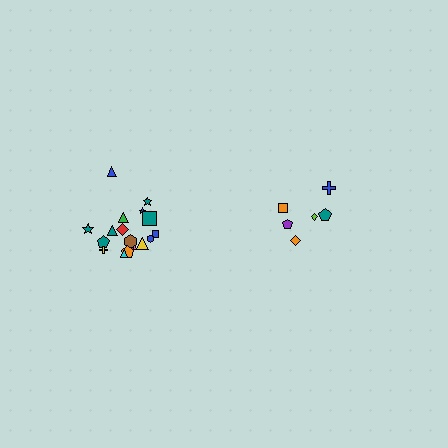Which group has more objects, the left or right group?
The left group.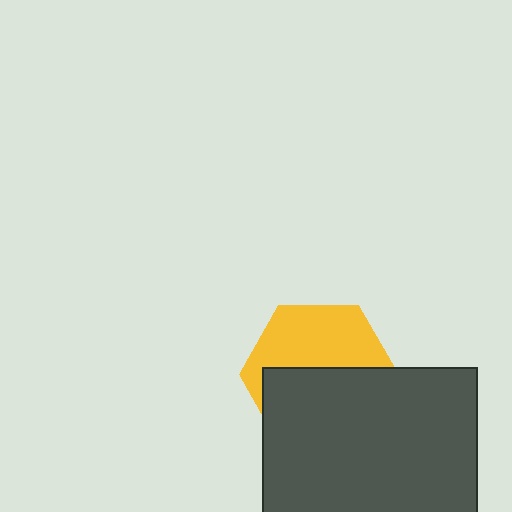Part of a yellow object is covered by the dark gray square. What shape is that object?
It is a hexagon.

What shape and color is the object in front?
The object in front is a dark gray square.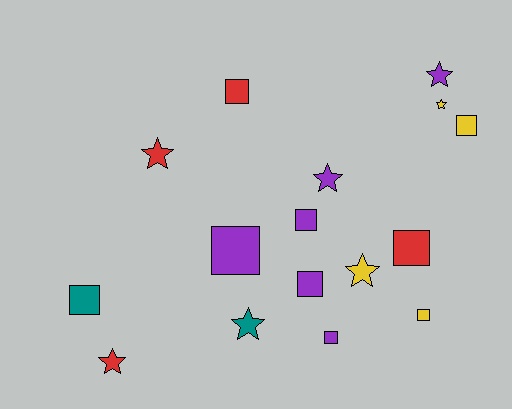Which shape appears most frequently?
Square, with 9 objects.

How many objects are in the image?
There are 16 objects.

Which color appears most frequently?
Purple, with 6 objects.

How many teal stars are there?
There is 1 teal star.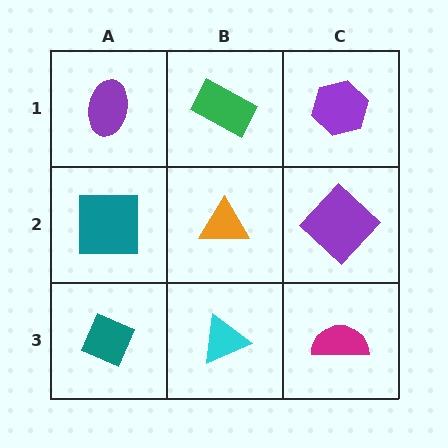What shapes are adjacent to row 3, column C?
A purple diamond (row 2, column C), a cyan triangle (row 3, column B).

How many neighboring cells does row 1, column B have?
3.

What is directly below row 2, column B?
A cyan triangle.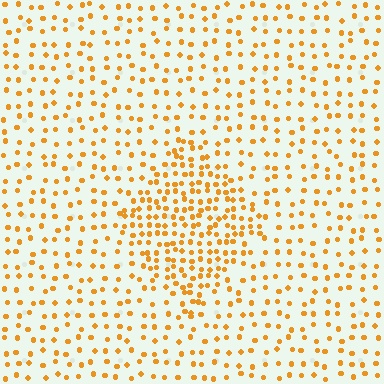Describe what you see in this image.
The image contains small orange elements arranged at two different densities. A diamond-shaped region is visible where the elements are more densely packed than the surrounding area.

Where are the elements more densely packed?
The elements are more densely packed inside the diamond boundary.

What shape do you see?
I see a diamond.